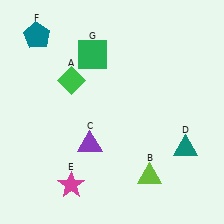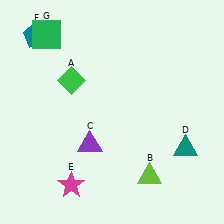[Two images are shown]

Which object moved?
The green square (G) moved left.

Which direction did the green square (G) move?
The green square (G) moved left.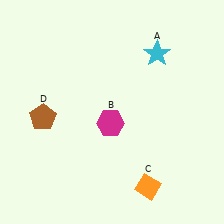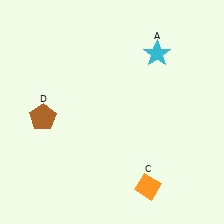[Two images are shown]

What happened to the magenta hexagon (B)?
The magenta hexagon (B) was removed in Image 2. It was in the bottom-left area of Image 1.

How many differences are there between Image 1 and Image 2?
There is 1 difference between the two images.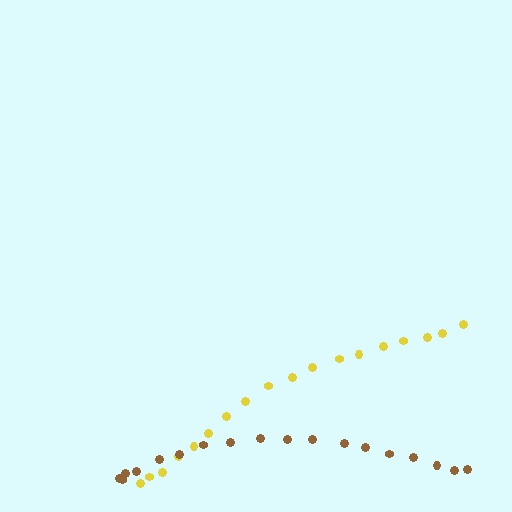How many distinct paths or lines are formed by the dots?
There are 2 distinct paths.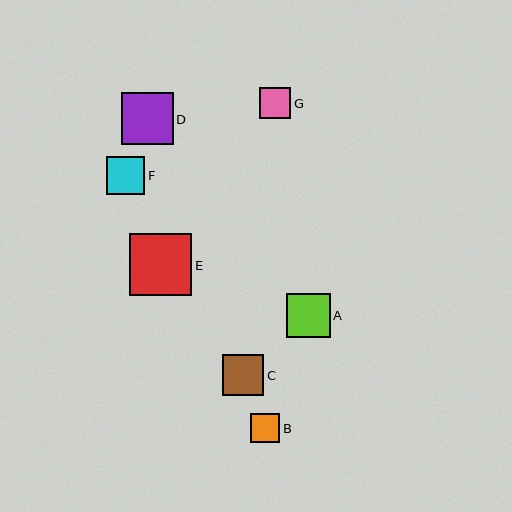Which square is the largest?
Square E is the largest with a size of approximately 63 pixels.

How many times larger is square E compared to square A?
Square E is approximately 1.4 times the size of square A.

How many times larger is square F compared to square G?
Square F is approximately 1.2 times the size of square G.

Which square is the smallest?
Square B is the smallest with a size of approximately 29 pixels.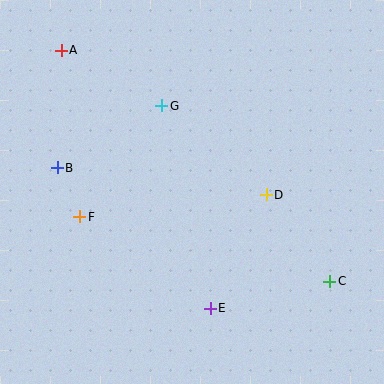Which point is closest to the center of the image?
Point D at (266, 195) is closest to the center.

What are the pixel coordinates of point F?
Point F is at (80, 217).